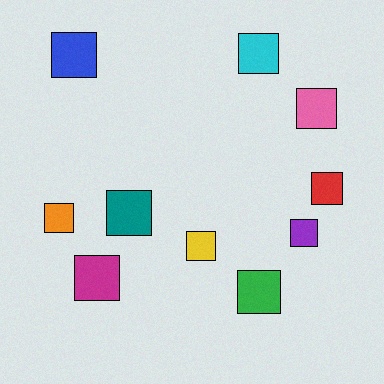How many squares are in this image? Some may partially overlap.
There are 10 squares.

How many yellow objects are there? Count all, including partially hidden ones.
There is 1 yellow object.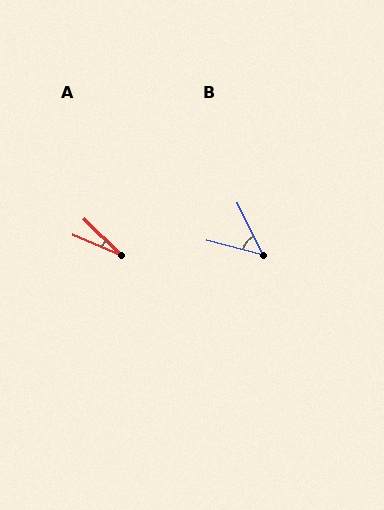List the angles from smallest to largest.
A (21°), B (49°).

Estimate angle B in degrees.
Approximately 49 degrees.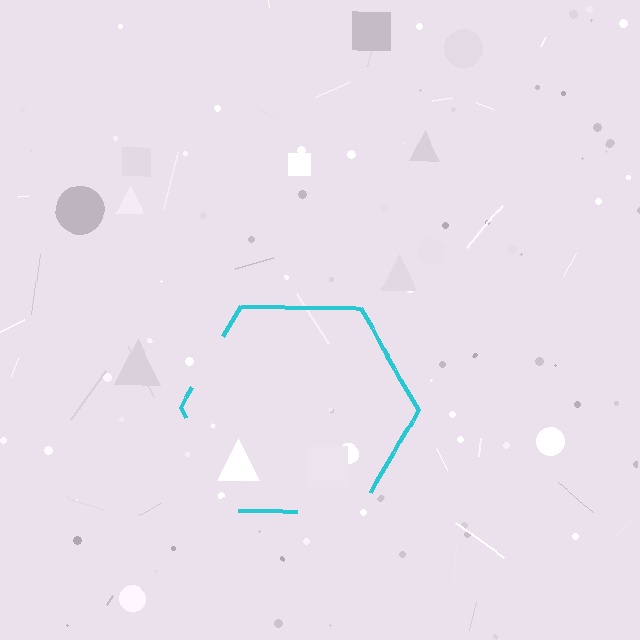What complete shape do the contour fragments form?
The contour fragments form a hexagon.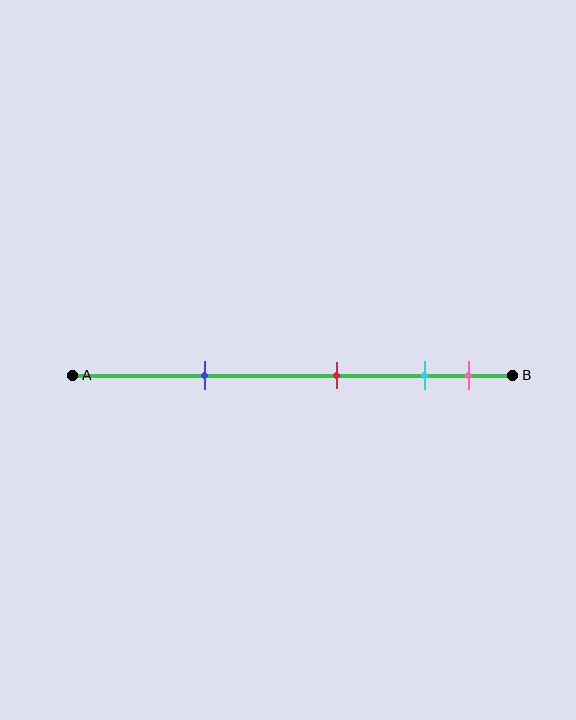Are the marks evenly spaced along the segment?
No, the marks are not evenly spaced.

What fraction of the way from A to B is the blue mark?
The blue mark is approximately 30% (0.3) of the way from A to B.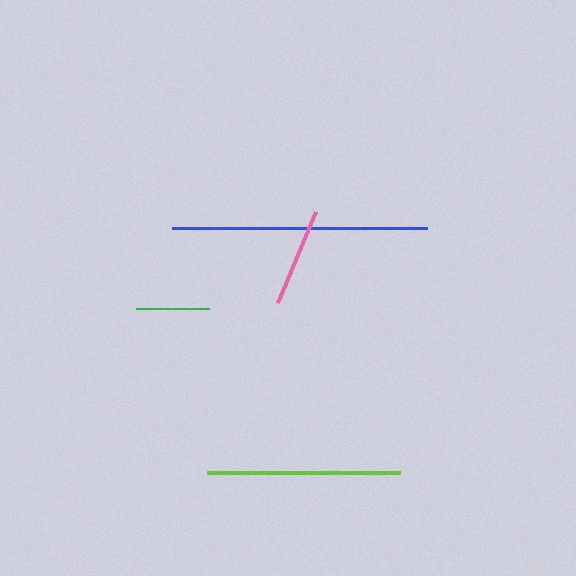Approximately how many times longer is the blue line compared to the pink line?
The blue line is approximately 2.6 times the length of the pink line.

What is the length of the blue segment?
The blue segment is approximately 255 pixels long.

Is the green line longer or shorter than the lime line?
The lime line is longer than the green line.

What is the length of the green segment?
The green segment is approximately 72 pixels long.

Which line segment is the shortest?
The green line is the shortest at approximately 72 pixels.